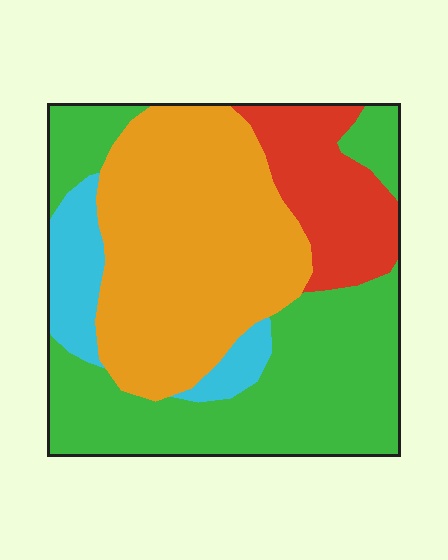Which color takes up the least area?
Cyan, at roughly 10%.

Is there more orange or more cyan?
Orange.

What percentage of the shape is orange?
Orange takes up about three eighths (3/8) of the shape.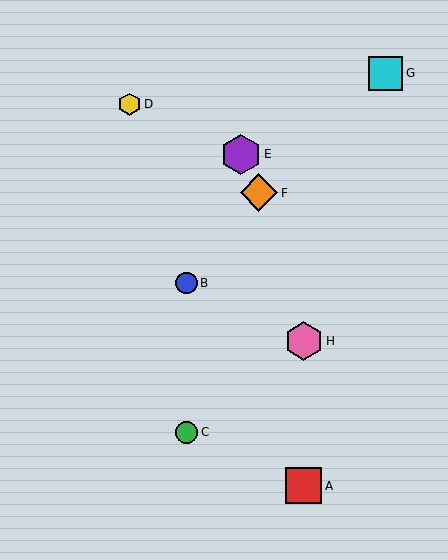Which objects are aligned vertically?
Objects B, C are aligned vertically.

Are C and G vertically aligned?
No, C is at x≈187 and G is at x≈386.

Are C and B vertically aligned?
Yes, both are at x≈187.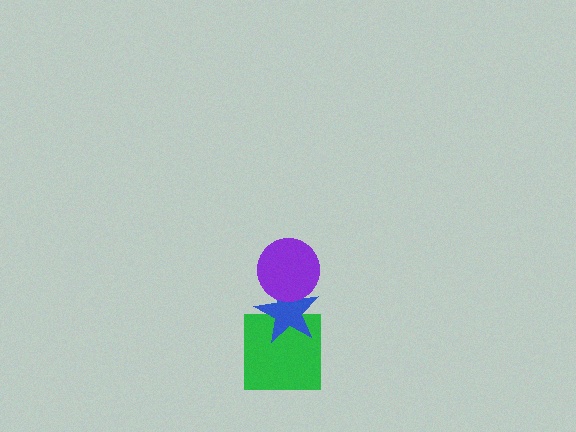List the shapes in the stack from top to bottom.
From top to bottom: the purple circle, the blue star, the green square.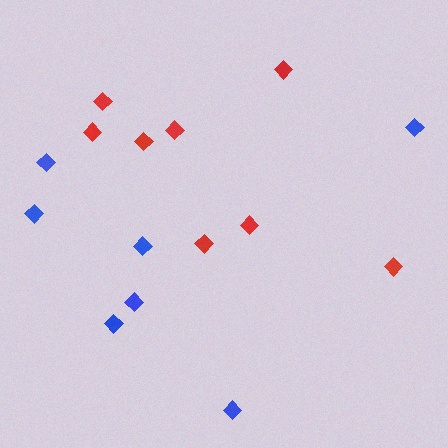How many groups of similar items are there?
There are 2 groups: one group of red diamonds (8) and one group of blue diamonds (7).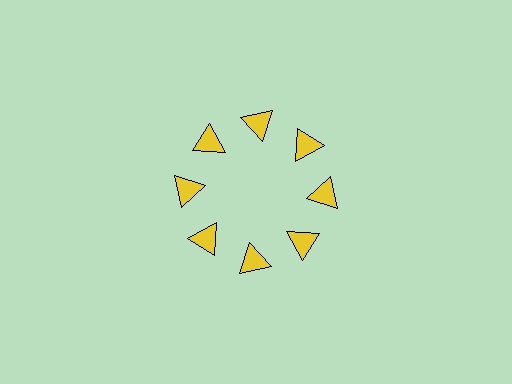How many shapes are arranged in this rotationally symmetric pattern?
There are 8 shapes, arranged in 8 groups of 1.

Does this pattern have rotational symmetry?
Yes, this pattern has 8-fold rotational symmetry. It looks the same after rotating 45 degrees around the center.